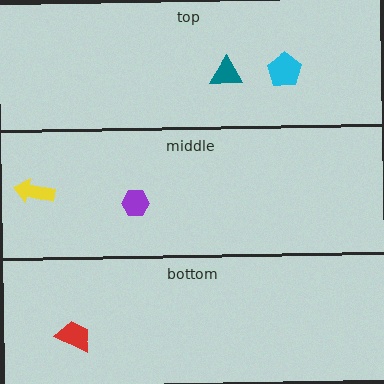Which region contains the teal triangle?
The top region.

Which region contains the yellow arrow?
The middle region.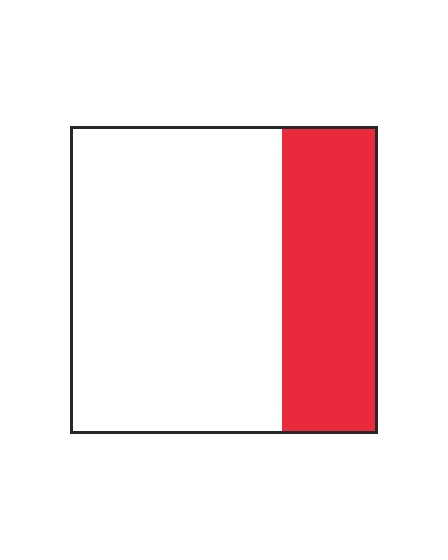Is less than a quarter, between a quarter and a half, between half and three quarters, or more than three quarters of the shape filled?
Between a quarter and a half.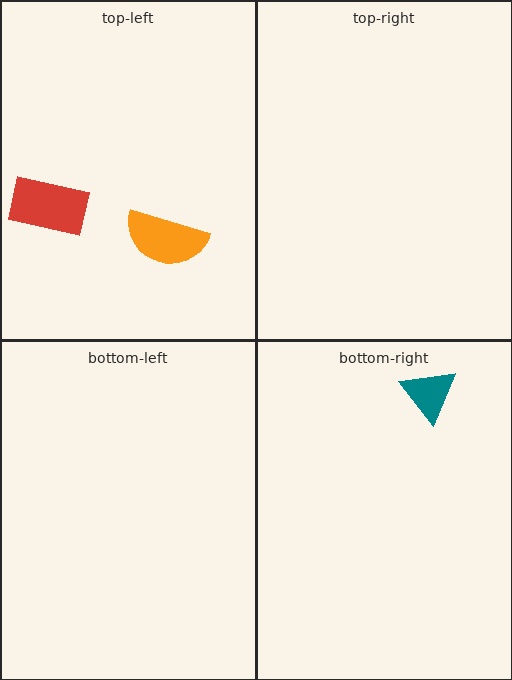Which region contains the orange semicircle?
The top-left region.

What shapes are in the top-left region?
The red rectangle, the orange semicircle.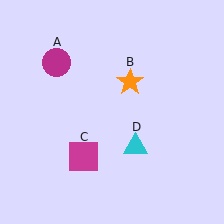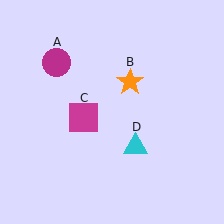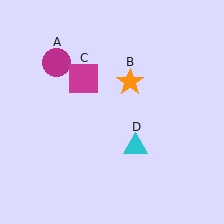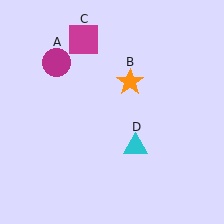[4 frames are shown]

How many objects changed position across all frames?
1 object changed position: magenta square (object C).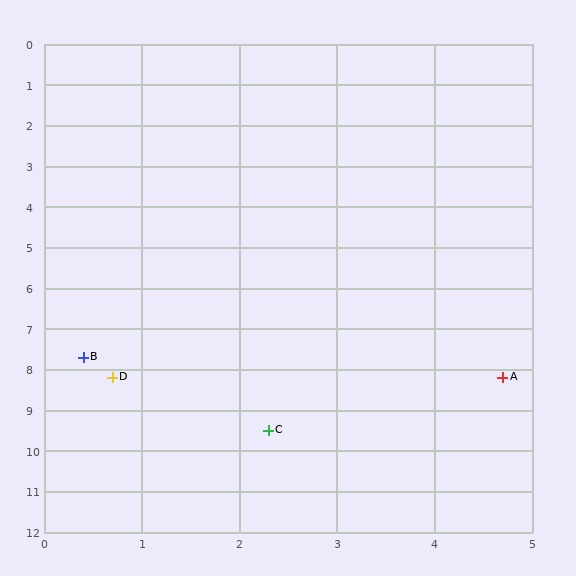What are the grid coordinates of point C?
Point C is at approximately (2.3, 9.5).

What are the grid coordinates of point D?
Point D is at approximately (0.7, 8.2).